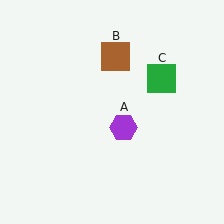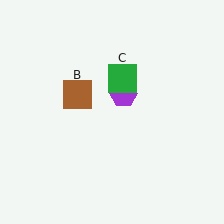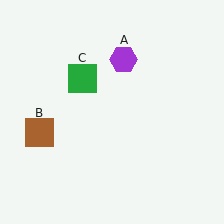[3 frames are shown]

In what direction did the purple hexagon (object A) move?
The purple hexagon (object A) moved up.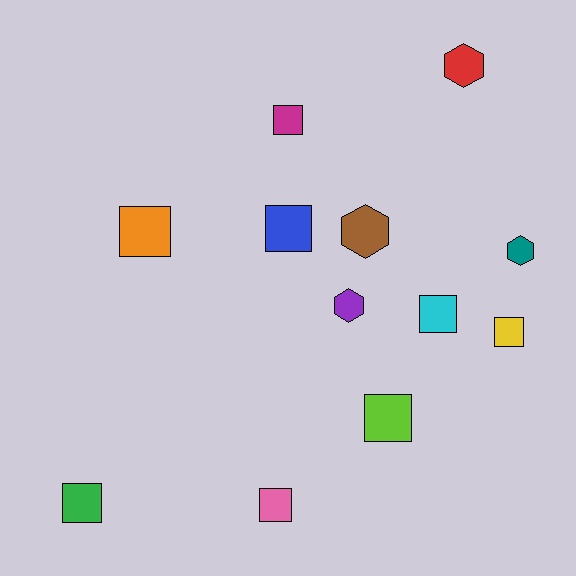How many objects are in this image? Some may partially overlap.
There are 12 objects.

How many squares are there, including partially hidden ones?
There are 8 squares.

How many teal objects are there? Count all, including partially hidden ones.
There is 1 teal object.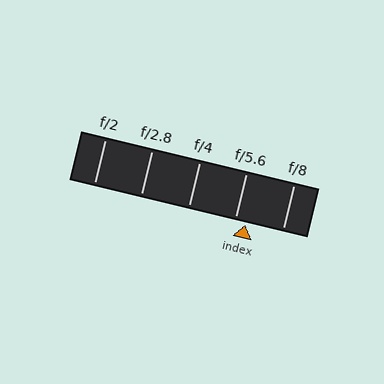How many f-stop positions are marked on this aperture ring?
There are 5 f-stop positions marked.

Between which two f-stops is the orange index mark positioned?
The index mark is between f/5.6 and f/8.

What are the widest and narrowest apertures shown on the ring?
The widest aperture shown is f/2 and the narrowest is f/8.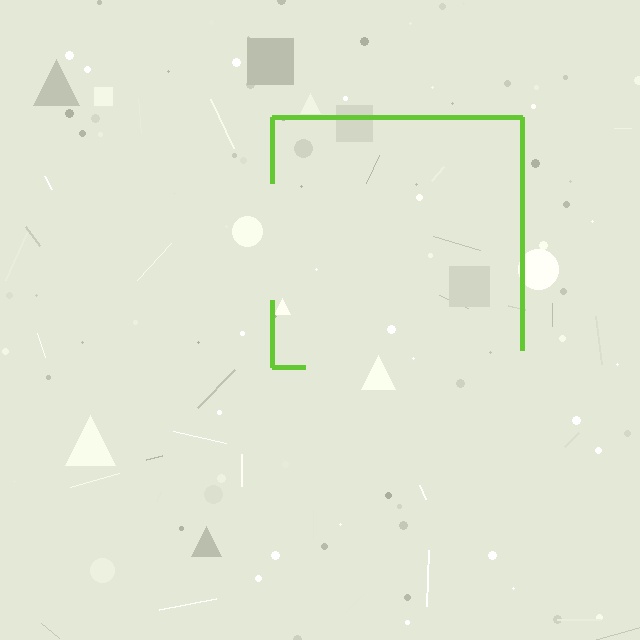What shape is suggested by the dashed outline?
The dashed outline suggests a square.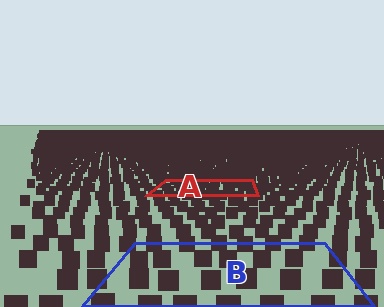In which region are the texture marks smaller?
The texture marks are smaller in region A, because it is farther away.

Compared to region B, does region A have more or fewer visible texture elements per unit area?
Region A has more texture elements per unit area — they are packed more densely because it is farther away.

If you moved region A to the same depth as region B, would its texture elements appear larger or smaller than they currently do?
They would appear larger. At a closer depth, the same texture elements are projected at a bigger on-screen size.